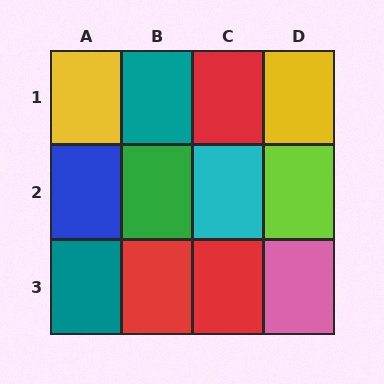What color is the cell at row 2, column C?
Cyan.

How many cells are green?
1 cell is green.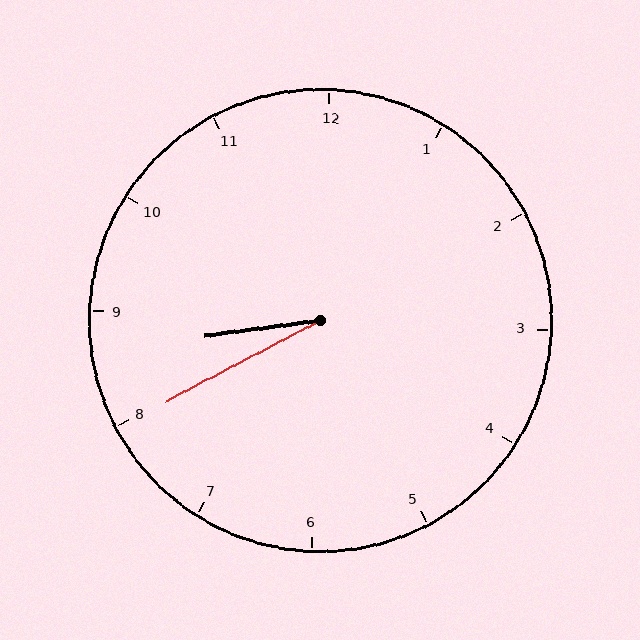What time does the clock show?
8:40.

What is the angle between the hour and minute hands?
Approximately 20 degrees.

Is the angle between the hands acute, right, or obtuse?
It is acute.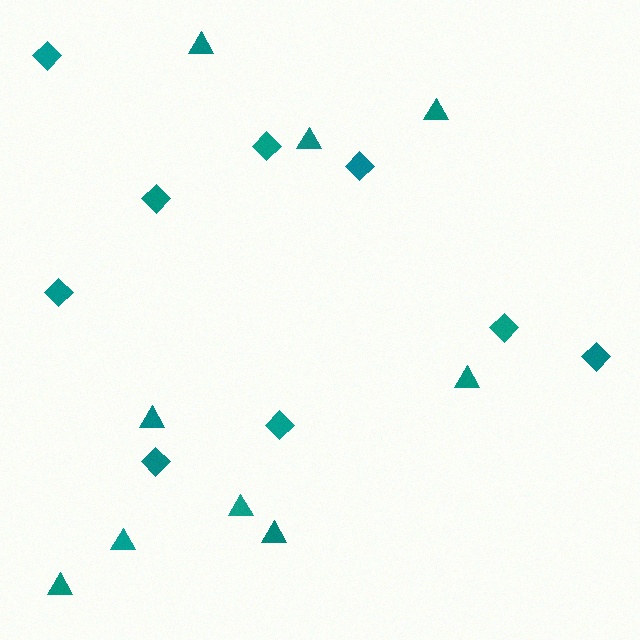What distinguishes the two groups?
There are 2 groups: one group of triangles (9) and one group of diamonds (9).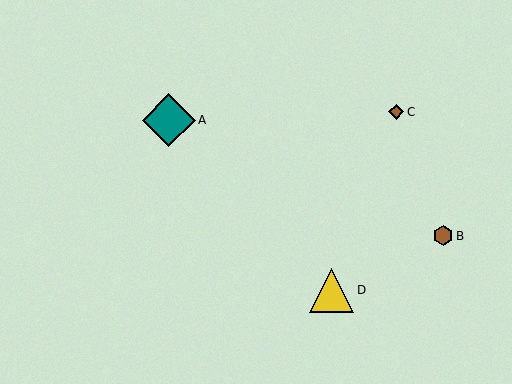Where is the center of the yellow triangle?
The center of the yellow triangle is at (332, 290).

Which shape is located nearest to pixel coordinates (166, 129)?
The teal diamond (labeled A) at (169, 120) is nearest to that location.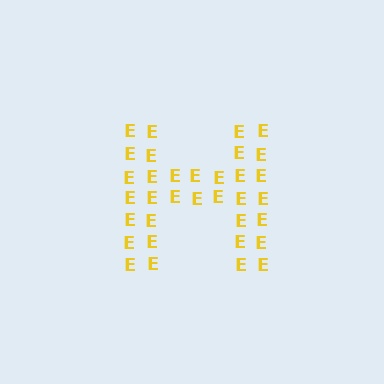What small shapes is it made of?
It is made of small letter E's.